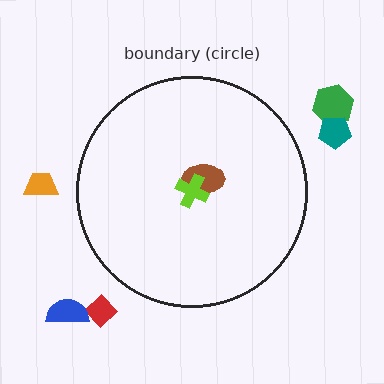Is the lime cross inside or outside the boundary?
Inside.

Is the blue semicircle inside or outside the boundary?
Outside.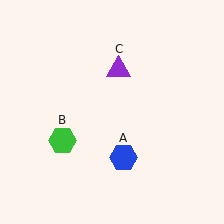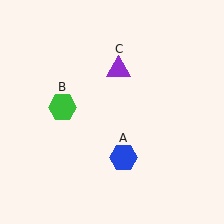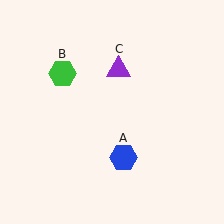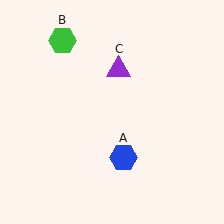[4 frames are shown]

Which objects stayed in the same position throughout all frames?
Blue hexagon (object A) and purple triangle (object C) remained stationary.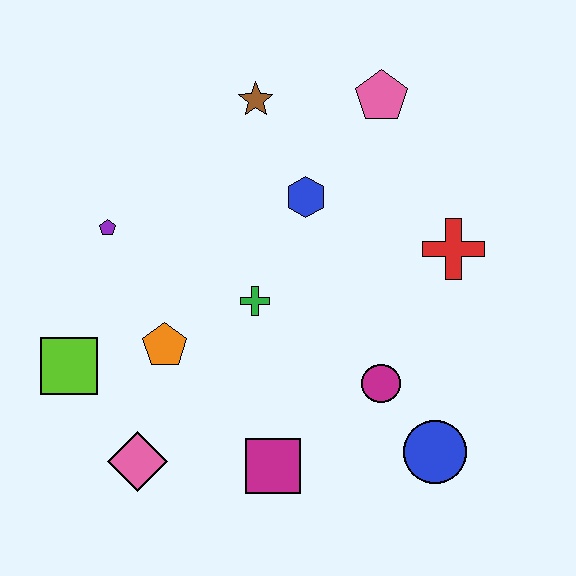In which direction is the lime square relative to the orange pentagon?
The lime square is to the left of the orange pentagon.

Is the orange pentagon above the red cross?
No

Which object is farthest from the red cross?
The lime square is farthest from the red cross.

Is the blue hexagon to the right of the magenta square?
Yes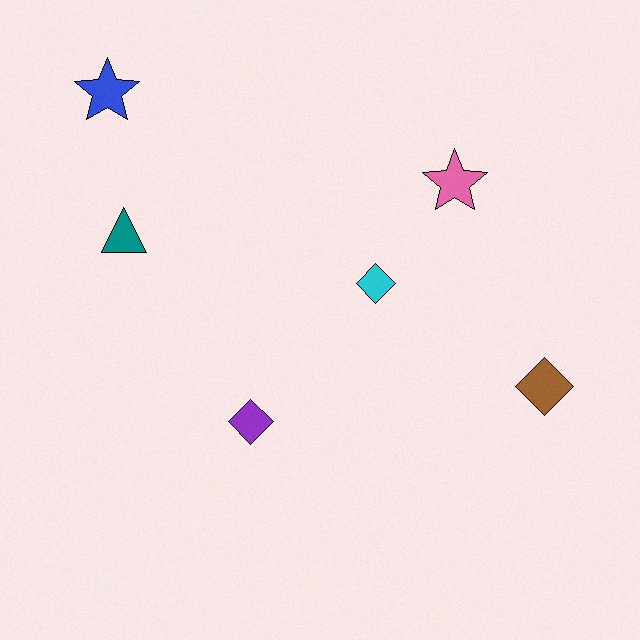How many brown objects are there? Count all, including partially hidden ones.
There is 1 brown object.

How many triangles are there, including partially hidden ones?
There is 1 triangle.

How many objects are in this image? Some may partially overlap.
There are 6 objects.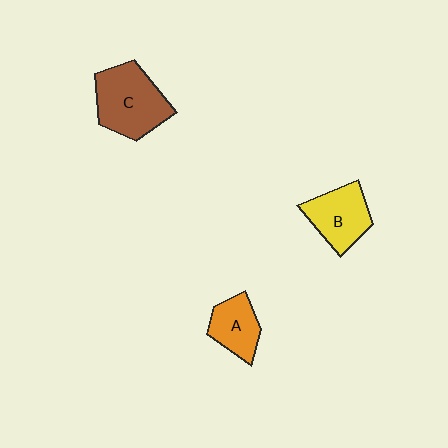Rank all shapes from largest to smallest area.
From largest to smallest: C (brown), B (yellow), A (orange).